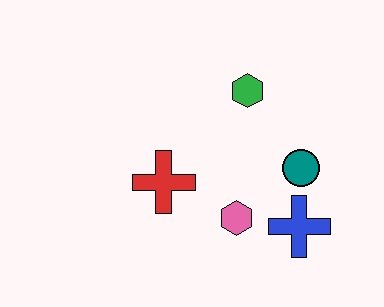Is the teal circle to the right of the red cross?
Yes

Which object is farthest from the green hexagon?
The blue cross is farthest from the green hexagon.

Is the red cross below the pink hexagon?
No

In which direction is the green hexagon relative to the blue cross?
The green hexagon is above the blue cross.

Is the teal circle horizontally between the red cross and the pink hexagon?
No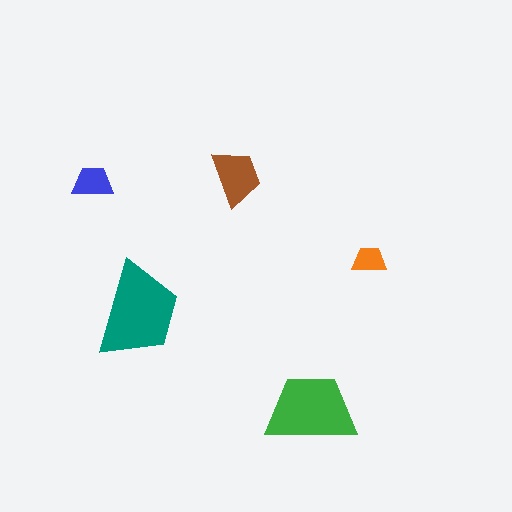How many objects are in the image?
There are 5 objects in the image.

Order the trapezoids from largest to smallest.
the teal one, the green one, the brown one, the blue one, the orange one.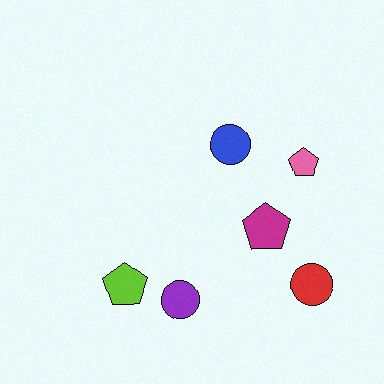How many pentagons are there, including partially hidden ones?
There are 3 pentagons.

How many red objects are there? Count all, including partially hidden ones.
There is 1 red object.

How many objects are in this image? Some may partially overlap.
There are 6 objects.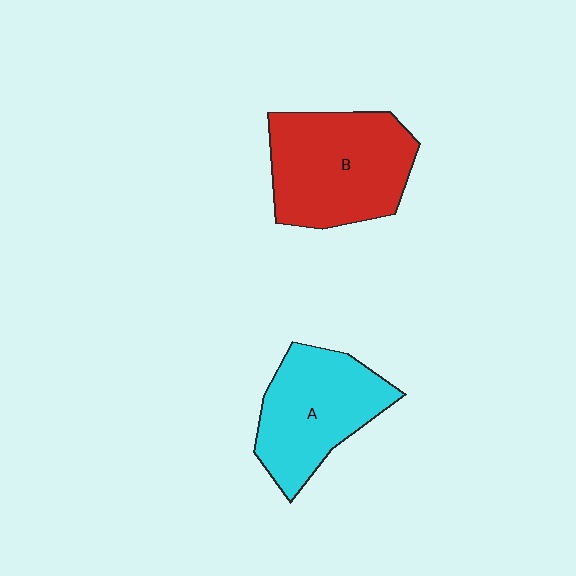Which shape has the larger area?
Shape B (red).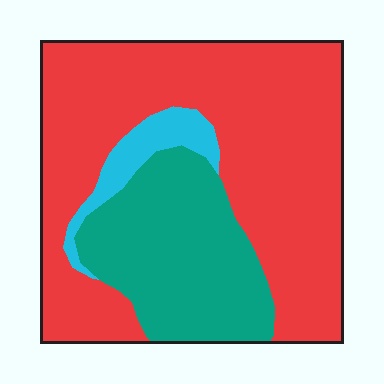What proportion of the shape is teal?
Teal covers roughly 30% of the shape.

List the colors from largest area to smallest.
From largest to smallest: red, teal, cyan.